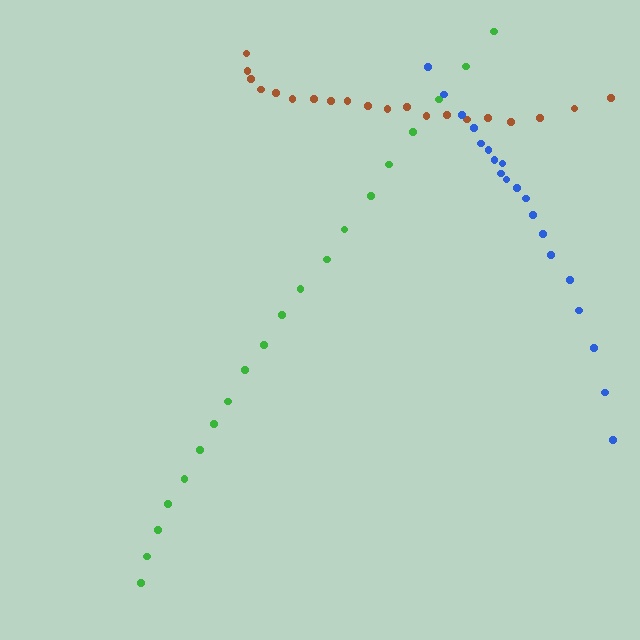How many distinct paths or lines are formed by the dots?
There are 3 distinct paths.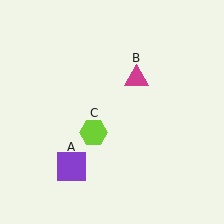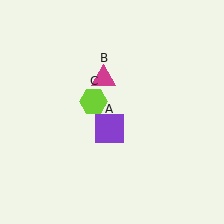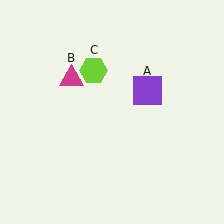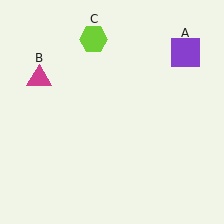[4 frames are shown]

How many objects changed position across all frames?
3 objects changed position: purple square (object A), magenta triangle (object B), lime hexagon (object C).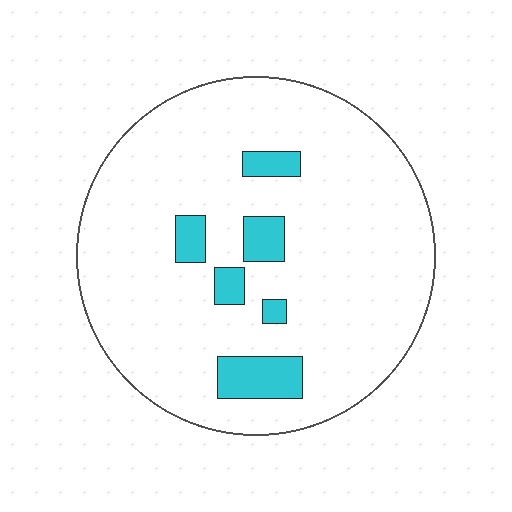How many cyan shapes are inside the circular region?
6.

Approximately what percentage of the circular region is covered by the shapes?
Approximately 10%.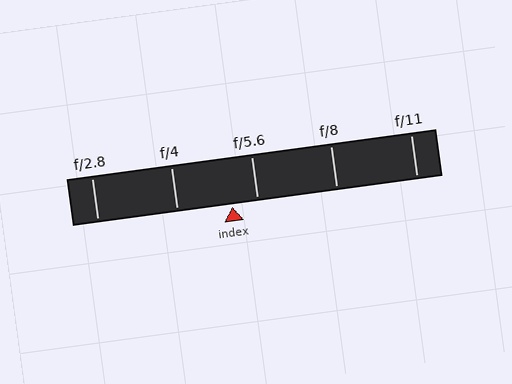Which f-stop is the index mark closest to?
The index mark is closest to f/5.6.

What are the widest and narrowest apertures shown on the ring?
The widest aperture shown is f/2.8 and the narrowest is f/11.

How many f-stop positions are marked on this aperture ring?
There are 5 f-stop positions marked.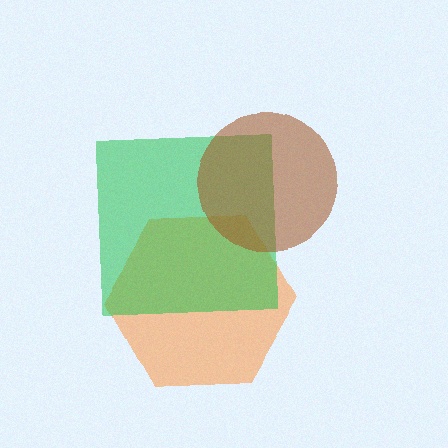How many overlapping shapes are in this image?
There are 3 overlapping shapes in the image.